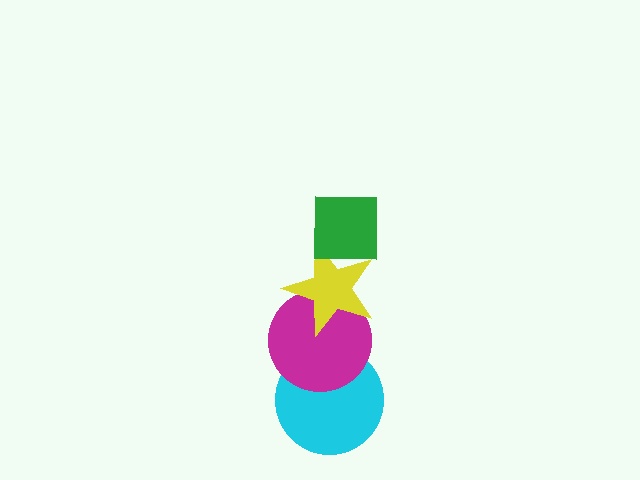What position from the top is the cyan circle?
The cyan circle is 4th from the top.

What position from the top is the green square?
The green square is 1st from the top.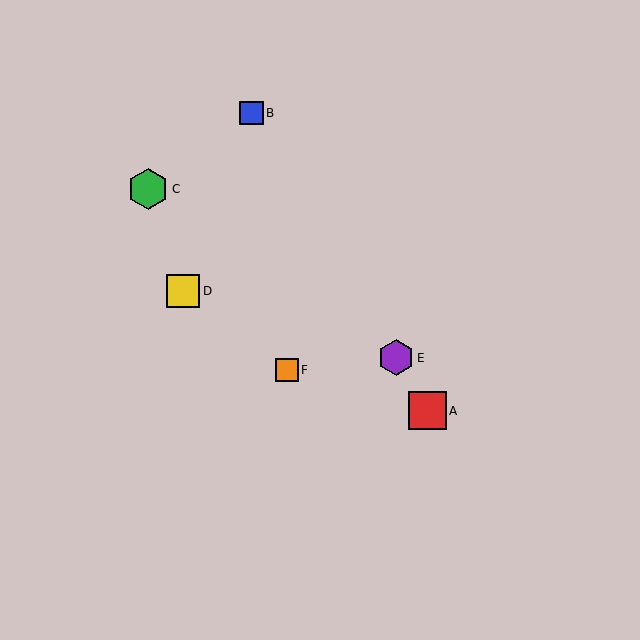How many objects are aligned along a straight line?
3 objects (A, B, E) are aligned along a straight line.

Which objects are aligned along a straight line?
Objects A, B, E are aligned along a straight line.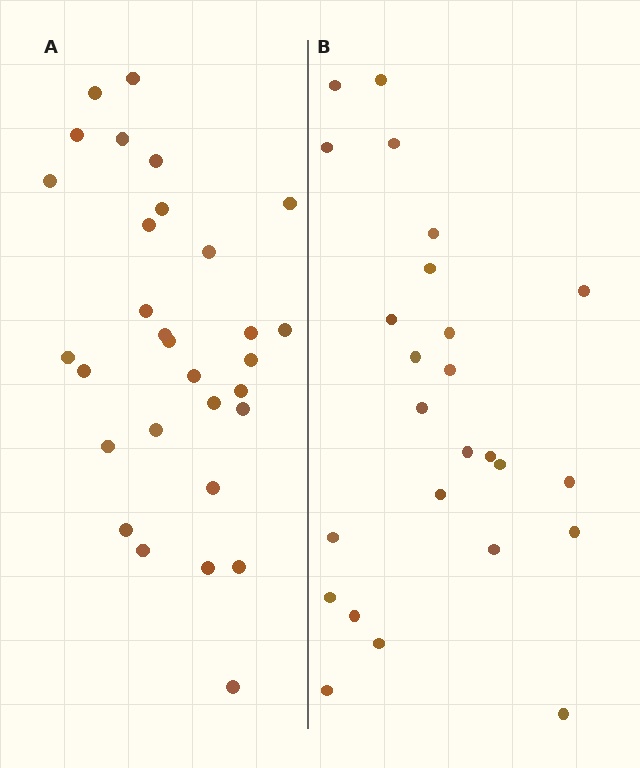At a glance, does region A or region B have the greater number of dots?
Region A (the left region) has more dots.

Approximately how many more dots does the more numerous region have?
Region A has about 5 more dots than region B.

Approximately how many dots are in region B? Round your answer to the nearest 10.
About 20 dots. (The exact count is 25, which rounds to 20.)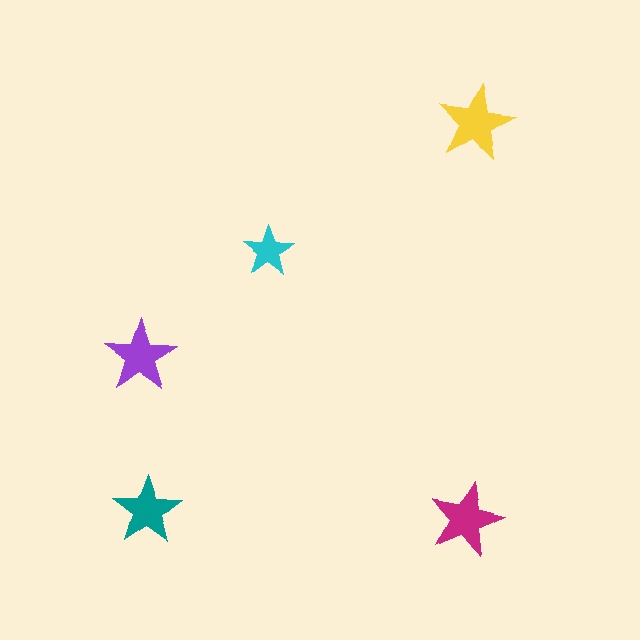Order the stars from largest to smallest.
the yellow one, the magenta one, the purple one, the teal one, the cyan one.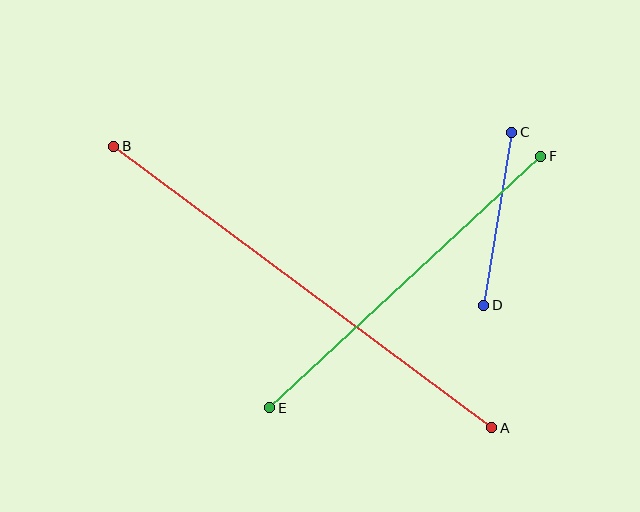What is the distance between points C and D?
The distance is approximately 175 pixels.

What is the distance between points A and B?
The distance is approximately 471 pixels.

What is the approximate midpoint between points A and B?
The midpoint is at approximately (303, 287) pixels.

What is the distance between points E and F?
The distance is approximately 369 pixels.